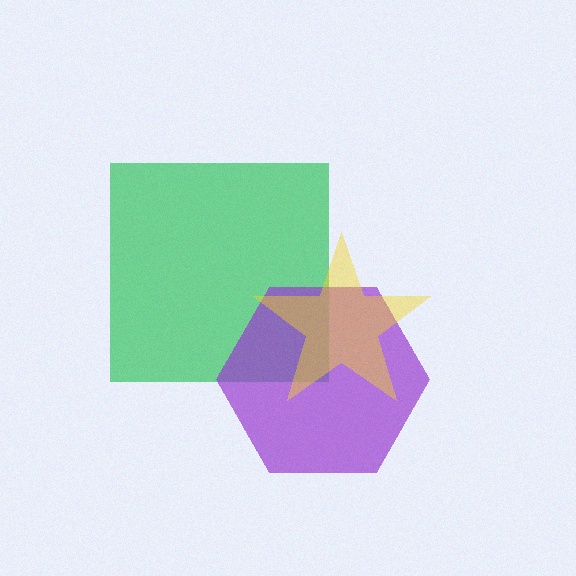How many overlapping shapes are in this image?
There are 3 overlapping shapes in the image.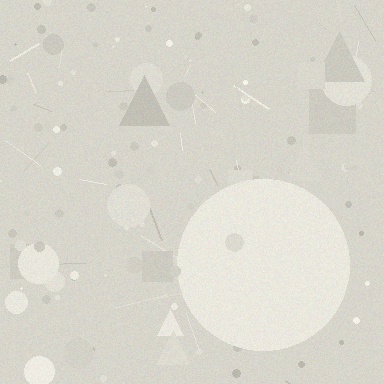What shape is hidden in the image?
A circle is hidden in the image.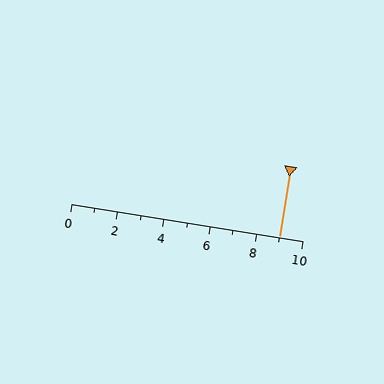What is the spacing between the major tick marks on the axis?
The major ticks are spaced 2 apart.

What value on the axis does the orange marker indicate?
The marker indicates approximately 9.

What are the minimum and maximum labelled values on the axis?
The axis runs from 0 to 10.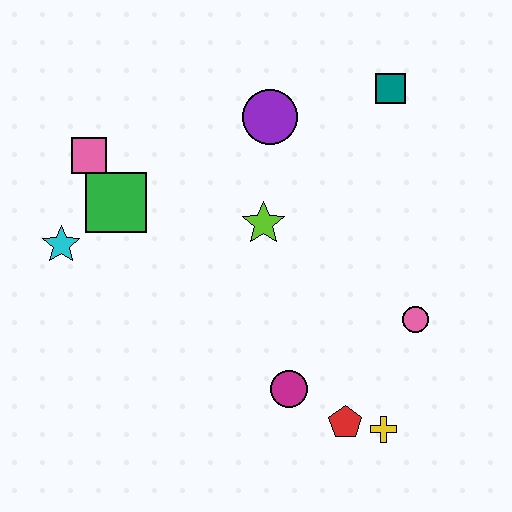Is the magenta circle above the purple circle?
No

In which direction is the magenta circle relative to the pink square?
The magenta circle is below the pink square.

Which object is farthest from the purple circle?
The yellow cross is farthest from the purple circle.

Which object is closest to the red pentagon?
The yellow cross is closest to the red pentagon.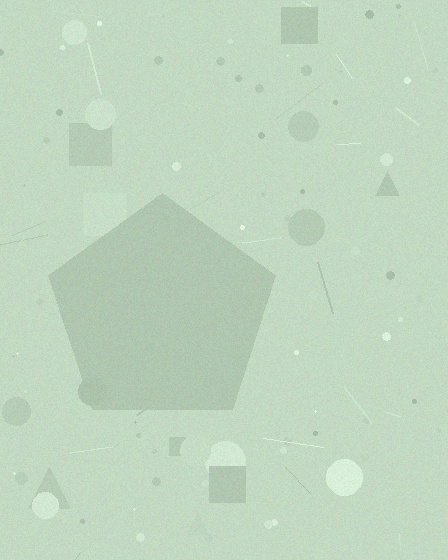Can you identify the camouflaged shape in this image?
The camouflaged shape is a pentagon.